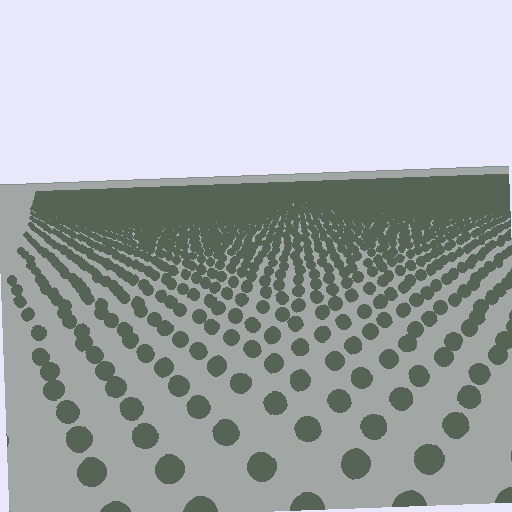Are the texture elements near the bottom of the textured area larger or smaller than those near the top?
Larger. Near the bottom, elements are closer to the viewer and appear at a bigger on-screen size.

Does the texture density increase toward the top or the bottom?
Density increases toward the top.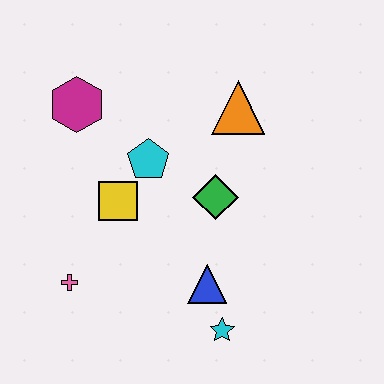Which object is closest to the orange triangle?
The green diamond is closest to the orange triangle.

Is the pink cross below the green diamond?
Yes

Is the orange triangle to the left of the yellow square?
No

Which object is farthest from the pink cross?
The orange triangle is farthest from the pink cross.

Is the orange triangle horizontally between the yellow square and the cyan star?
No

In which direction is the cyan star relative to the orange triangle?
The cyan star is below the orange triangle.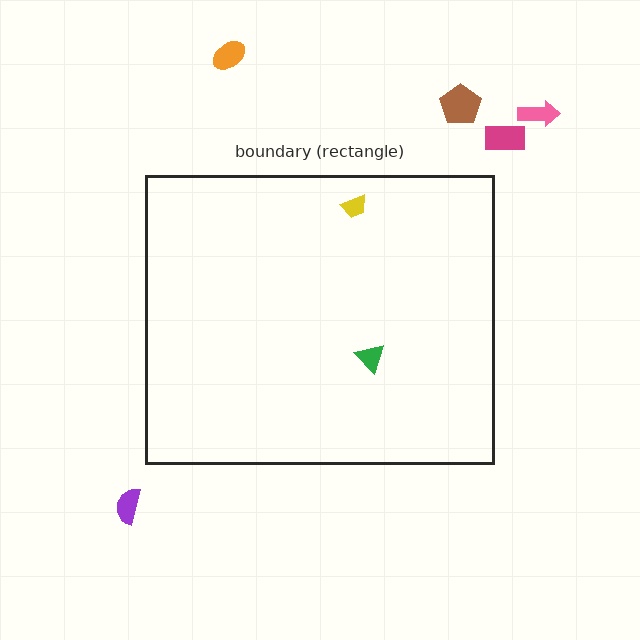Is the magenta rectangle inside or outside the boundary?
Outside.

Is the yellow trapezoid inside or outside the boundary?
Inside.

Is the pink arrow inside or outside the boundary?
Outside.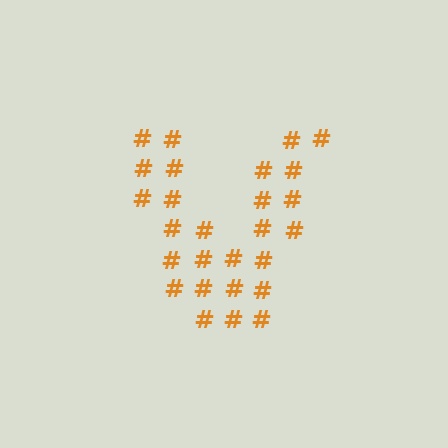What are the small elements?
The small elements are hash symbols.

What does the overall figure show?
The overall figure shows the letter V.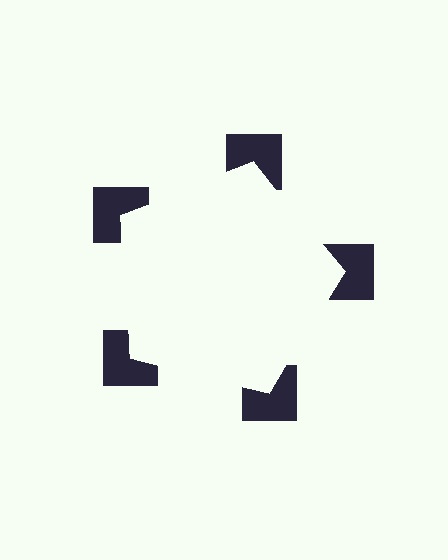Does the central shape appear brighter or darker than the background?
It typically appears slightly brighter than the background, even though no actual brightness change is drawn.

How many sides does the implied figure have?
5 sides.